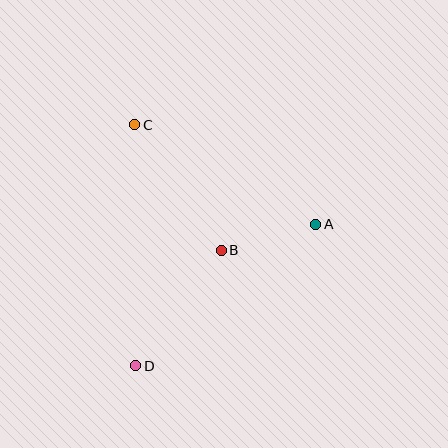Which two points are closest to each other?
Points A and B are closest to each other.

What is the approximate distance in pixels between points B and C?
The distance between B and C is approximately 152 pixels.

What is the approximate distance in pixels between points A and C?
The distance between A and C is approximately 206 pixels.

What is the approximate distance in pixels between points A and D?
The distance between A and D is approximately 229 pixels.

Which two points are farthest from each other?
Points C and D are farthest from each other.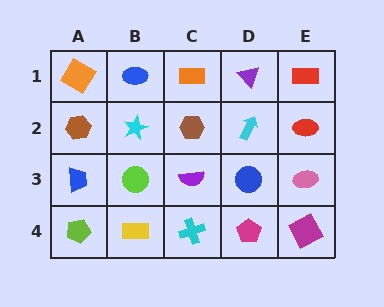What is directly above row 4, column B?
A lime circle.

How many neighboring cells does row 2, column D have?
4.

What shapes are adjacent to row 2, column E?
A red rectangle (row 1, column E), a pink ellipse (row 3, column E), a cyan arrow (row 2, column D).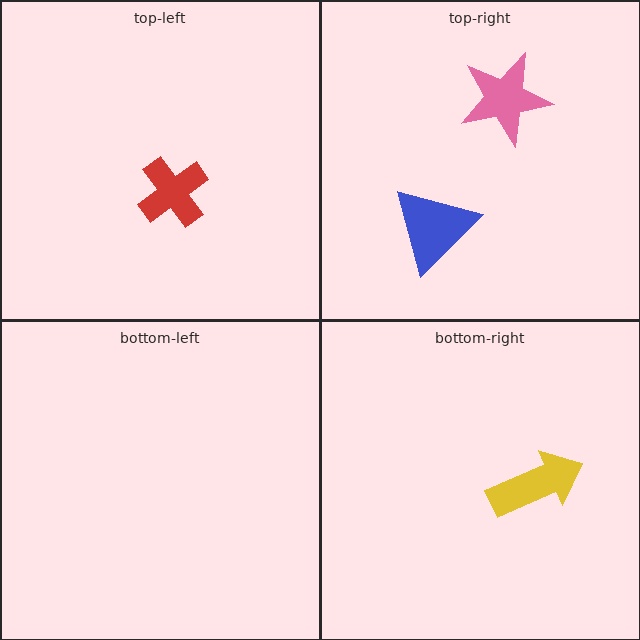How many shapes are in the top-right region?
2.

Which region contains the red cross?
The top-left region.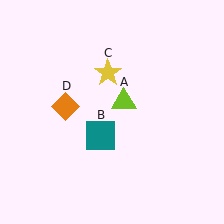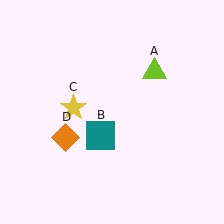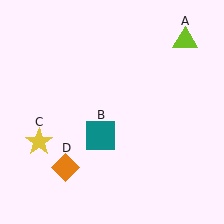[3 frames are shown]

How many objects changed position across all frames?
3 objects changed position: lime triangle (object A), yellow star (object C), orange diamond (object D).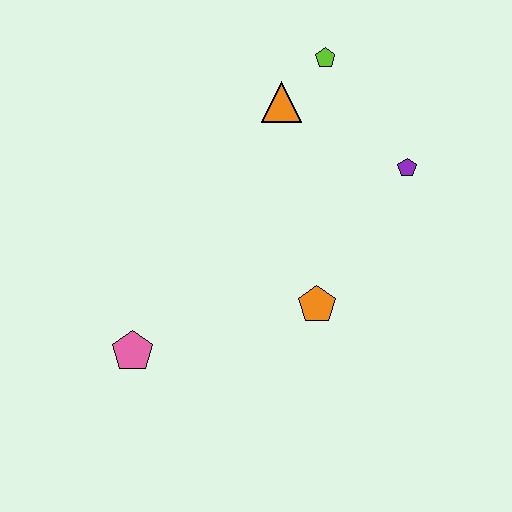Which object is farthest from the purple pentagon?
The pink pentagon is farthest from the purple pentagon.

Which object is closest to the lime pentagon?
The orange triangle is closest to the lime pentagon.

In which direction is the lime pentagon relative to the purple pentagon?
The lime pentagon is above the purple pentagon.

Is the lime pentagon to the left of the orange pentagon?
No